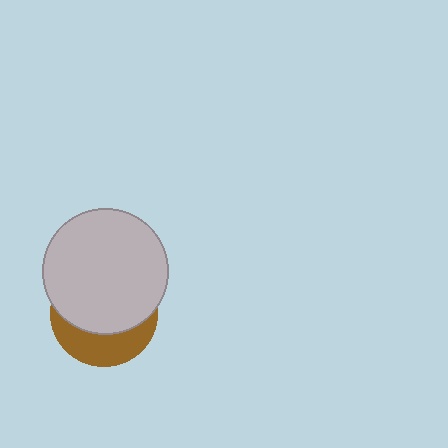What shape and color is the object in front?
The object in front is a light gray circle.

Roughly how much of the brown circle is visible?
A small part of it is visible (roughly 35%).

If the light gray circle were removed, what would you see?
You would see the complete brown circle.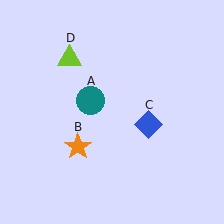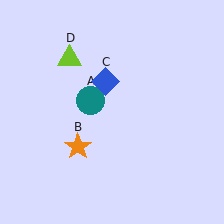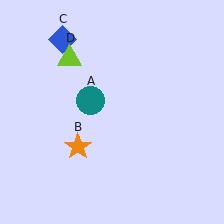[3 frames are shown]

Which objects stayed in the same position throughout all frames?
Teal circle (object A) and orange star (object B) and lime triangle (object D) remained stationary.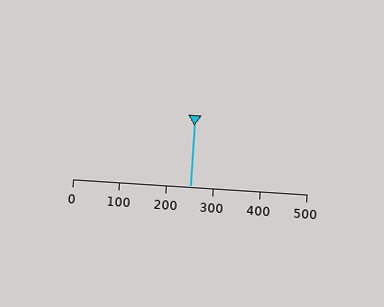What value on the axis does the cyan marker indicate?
The marker indicates approximately 250.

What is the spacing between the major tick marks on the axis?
The major ticks are spaced 100 apart.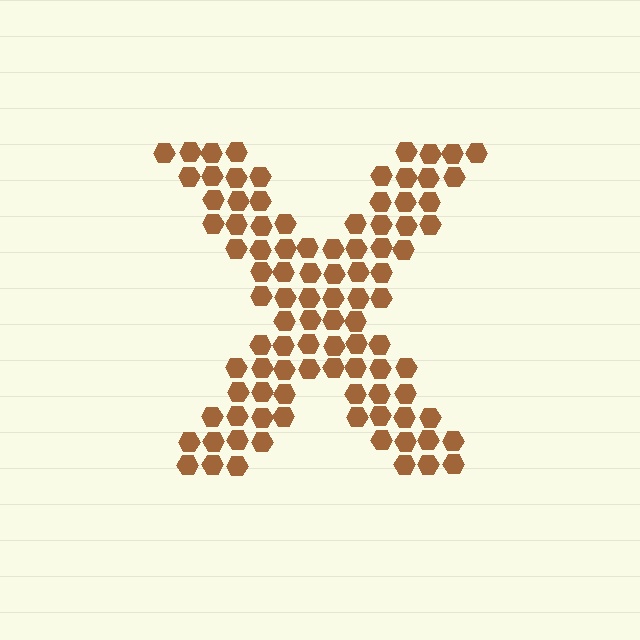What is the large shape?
The large shape is the letter X.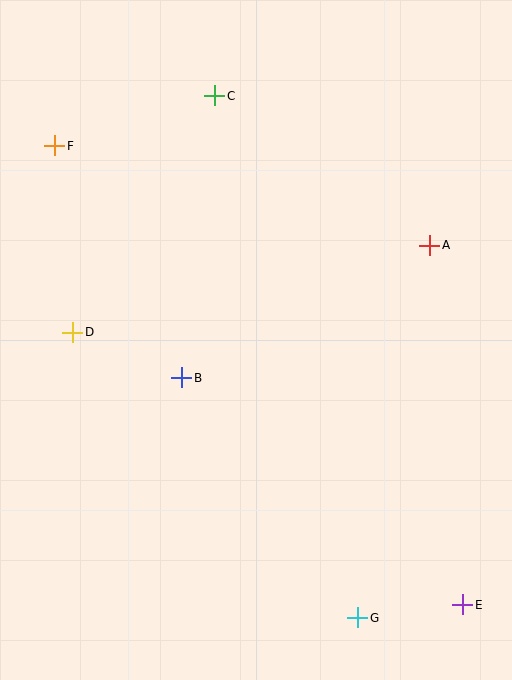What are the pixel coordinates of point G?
Point G is at (358, 618).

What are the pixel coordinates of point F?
Point F is at (55, 146).